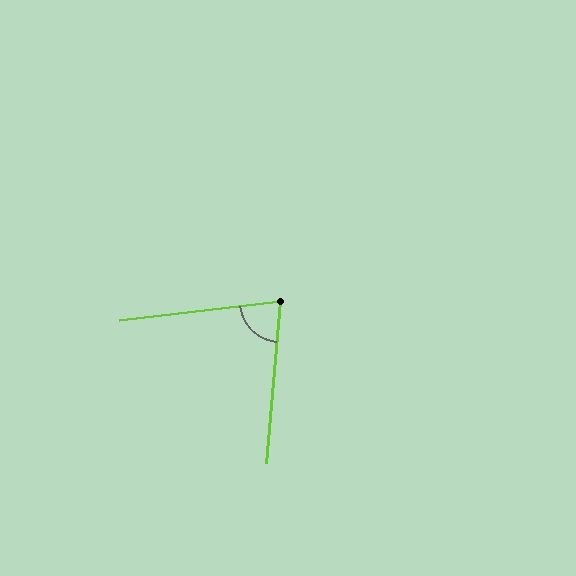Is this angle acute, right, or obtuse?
It is acute.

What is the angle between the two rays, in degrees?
Approximately 78 degrees.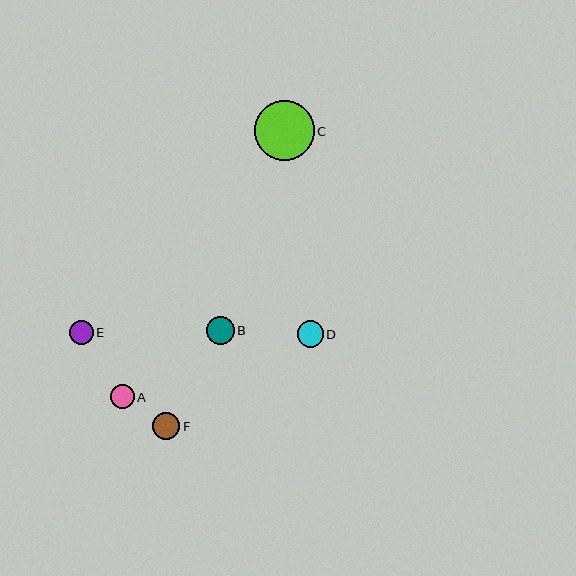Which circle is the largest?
Circle C is the largest with a size of approximately 60 pixels.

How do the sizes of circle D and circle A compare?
Circle D and circle A are approximately the same size.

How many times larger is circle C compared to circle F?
Circle C is approximately 2.2 times the size of circle F.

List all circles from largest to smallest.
From largest to smallest: C, B, F, D, A, E.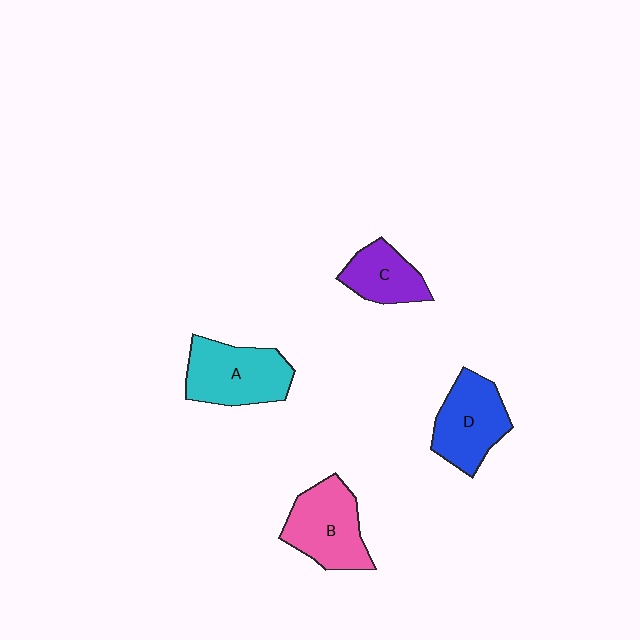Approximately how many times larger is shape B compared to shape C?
Approximately 1.5 times.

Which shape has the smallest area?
Shape C (purple).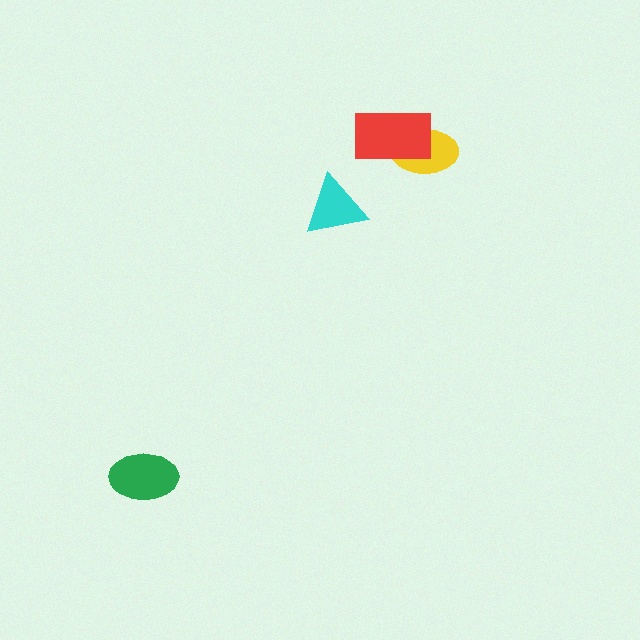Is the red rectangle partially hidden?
No, no other shape covers it.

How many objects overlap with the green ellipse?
0 objects overlap with the green ellipse.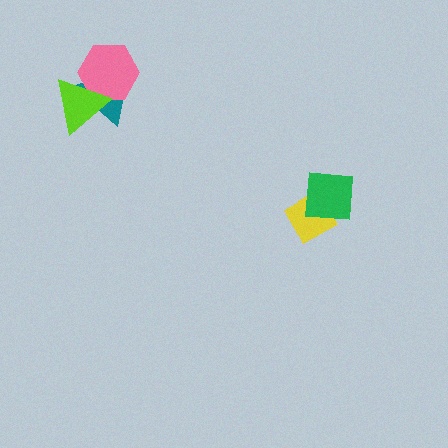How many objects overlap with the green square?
1 object overlaps with the green square.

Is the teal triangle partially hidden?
Yes, it is partially covered by another shape.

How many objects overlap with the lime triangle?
2 objects overlap with the lime triangle.